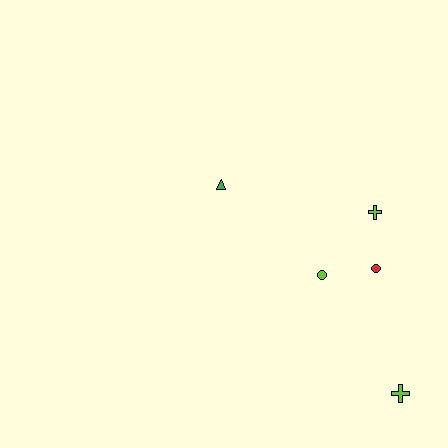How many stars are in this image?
There are no stars.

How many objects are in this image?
There are 5 objects.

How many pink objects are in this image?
There are no pink objects.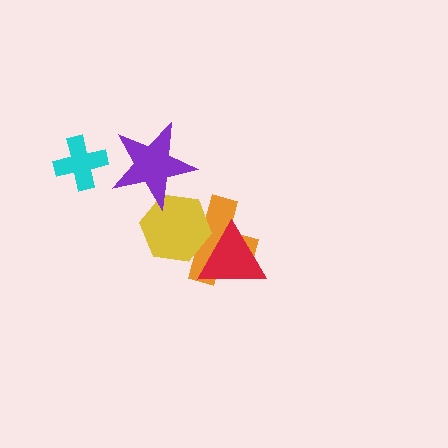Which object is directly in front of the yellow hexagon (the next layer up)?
The red triangle is directly in front of the yellow hexagon.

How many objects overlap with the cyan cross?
0 objects overlap with the cyan cross.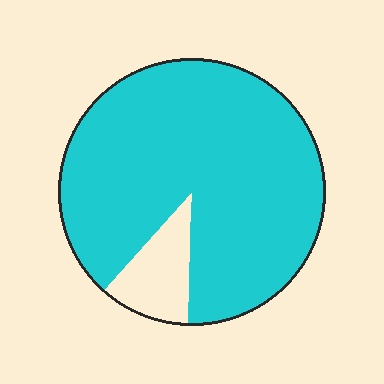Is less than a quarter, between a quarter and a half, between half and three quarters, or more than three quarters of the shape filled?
More than three quarters.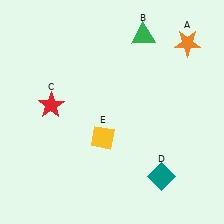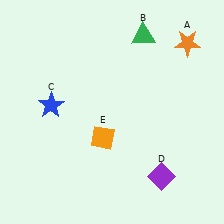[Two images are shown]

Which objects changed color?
C changed from red to blue. D changed from teal to purple. E changed from yellow to orange.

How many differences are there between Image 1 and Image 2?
There are 3 differences between the two images.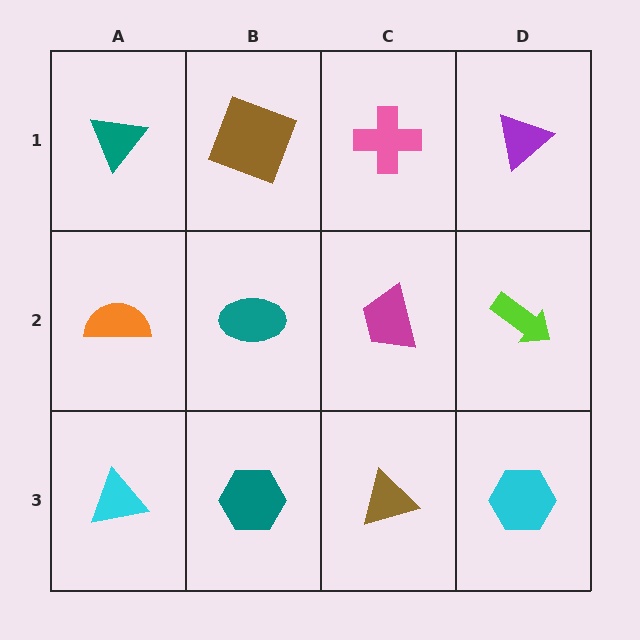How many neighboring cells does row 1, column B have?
3.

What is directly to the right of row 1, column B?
A pink cross.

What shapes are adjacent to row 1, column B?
A teal ellipse (row 2, column B), a teal triangle (row 1, column A), a pink cross (row 1, column C).